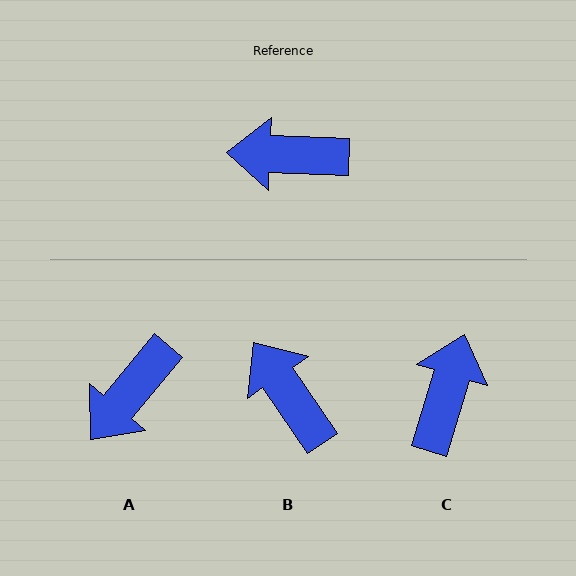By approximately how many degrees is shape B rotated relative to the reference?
Approximately 53 degrees clockwise.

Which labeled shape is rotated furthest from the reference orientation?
C, about 104 degrees away.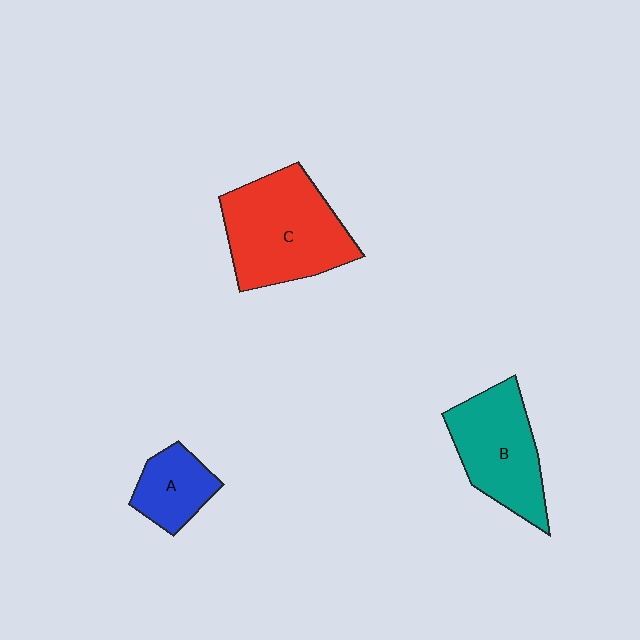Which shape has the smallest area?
Shape A (blue).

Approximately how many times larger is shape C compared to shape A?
Approximately 2.3 times.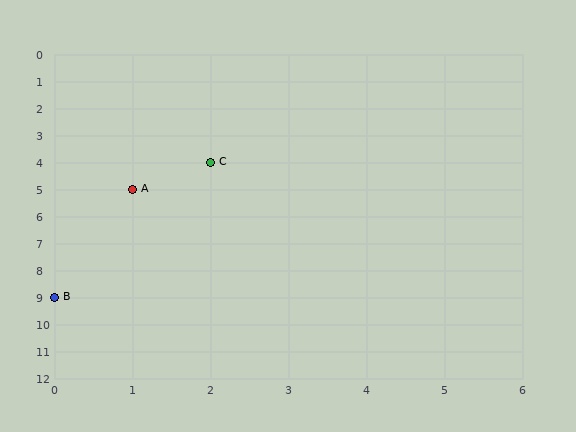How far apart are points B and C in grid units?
Points B and C are 2 columns and 5 rows apart (about 5.4 grid units diagonally).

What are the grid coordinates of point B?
Point B is at grid coordinates (0, 9).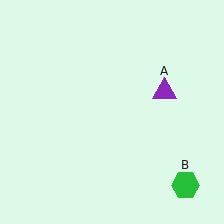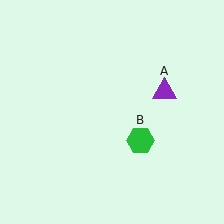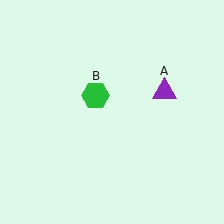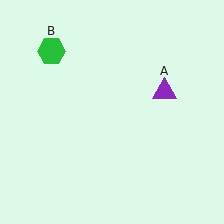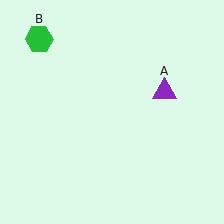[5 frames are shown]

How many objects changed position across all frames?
1 object changed position: green hexagon (object B).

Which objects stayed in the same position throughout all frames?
Purple triangle (object A) remained stationary.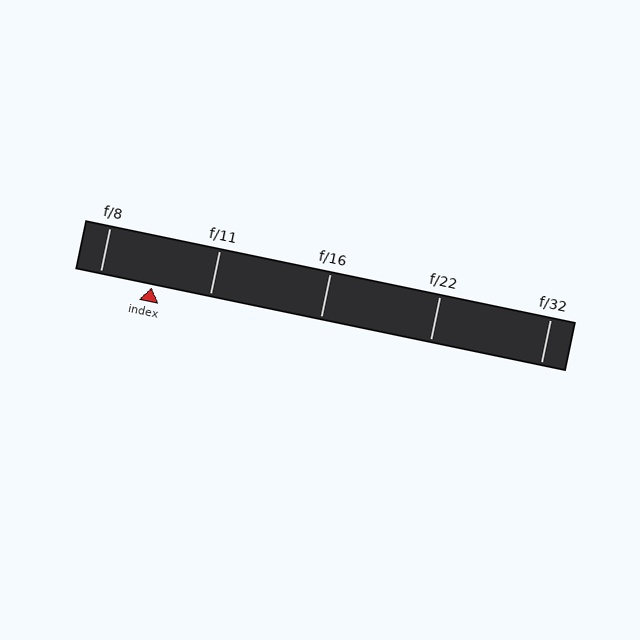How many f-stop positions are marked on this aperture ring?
There are 5 f-stop positions marked.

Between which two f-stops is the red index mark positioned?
The index mark is between f/8 and f/11.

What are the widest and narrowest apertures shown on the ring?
The widest aperture shown is f/8 and the narrowest is f/32.